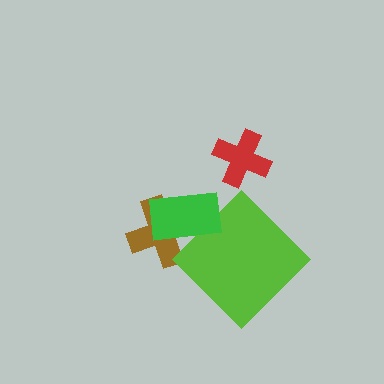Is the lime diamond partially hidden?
Yes, it is partially covered by another shape.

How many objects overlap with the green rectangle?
2 objects overlap with the green rectangle.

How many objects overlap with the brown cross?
1 object overlaps with the brown cross.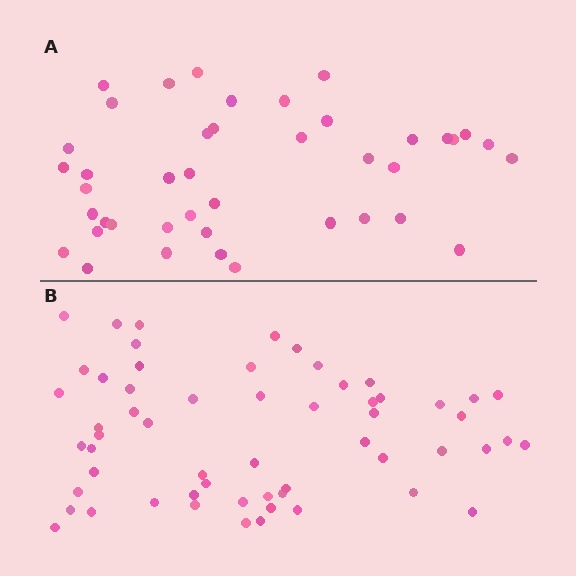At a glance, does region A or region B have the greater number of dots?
Region B (the bottom region) has more dots.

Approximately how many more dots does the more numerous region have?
Region B has approximately 15 more dots than region A.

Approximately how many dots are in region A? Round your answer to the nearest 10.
About 40 dots. (The exact count is 42, which rounds to 40.)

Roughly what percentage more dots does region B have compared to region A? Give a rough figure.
About 40% more.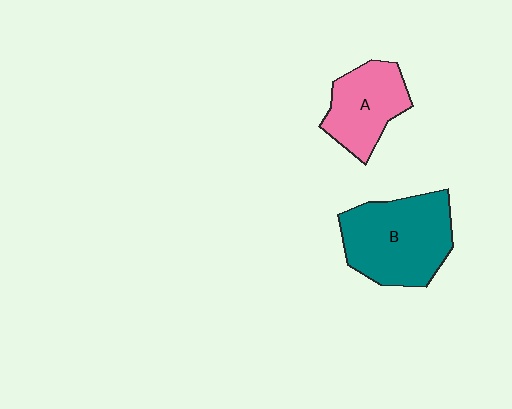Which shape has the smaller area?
Shape A (pink).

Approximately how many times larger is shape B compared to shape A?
Approximately 1.5 times.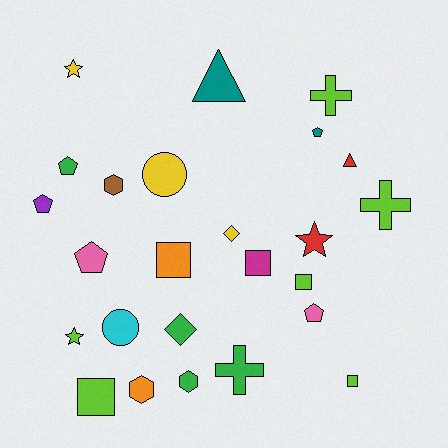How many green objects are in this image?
There are 4 green objects.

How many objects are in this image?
There are 25 objects.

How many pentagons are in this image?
There are 5 pentagons.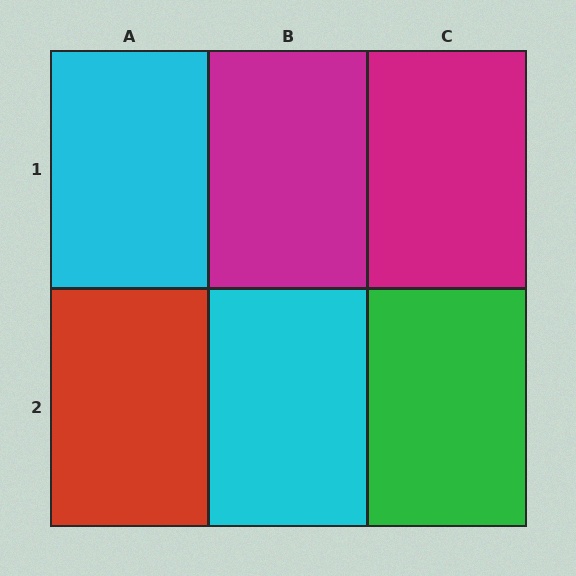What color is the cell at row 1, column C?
Magenta.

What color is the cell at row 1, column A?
Cyan.